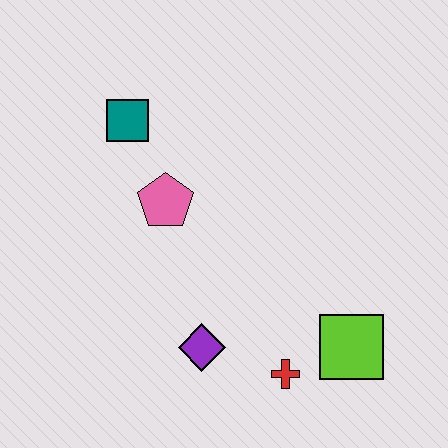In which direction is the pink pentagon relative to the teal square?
The pink pentagon is below the teal square.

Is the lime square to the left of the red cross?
No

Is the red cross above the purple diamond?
No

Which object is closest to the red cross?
The lime square is closest to the red cross.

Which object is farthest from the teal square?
The lime square is farthest from the teal square.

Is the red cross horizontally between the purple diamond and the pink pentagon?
No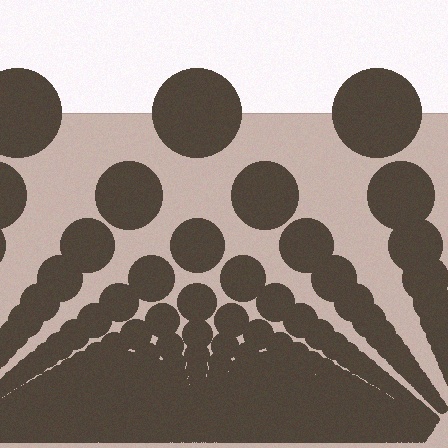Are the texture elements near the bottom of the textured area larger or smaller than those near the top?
Smaller. The gradient is inverted — elements near the bottom are smaller and denser.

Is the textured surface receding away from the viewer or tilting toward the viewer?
The surface appears to tilt toward the viewer. Texture elements get larger and sparser toward the top.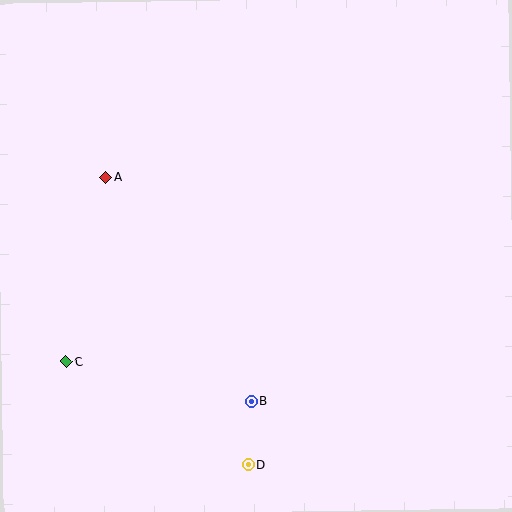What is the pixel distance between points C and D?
The distance between C and D is 209 pixels.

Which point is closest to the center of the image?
Point B at (251, 402) is closest to the center.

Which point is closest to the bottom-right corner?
Point D is closest to the bottom-right corner.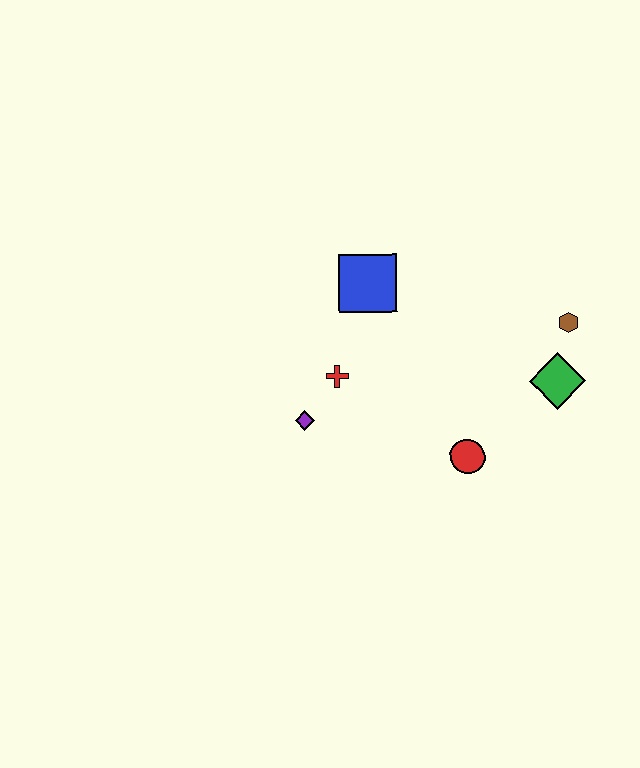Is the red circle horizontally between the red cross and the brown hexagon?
Yes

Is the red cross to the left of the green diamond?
Yes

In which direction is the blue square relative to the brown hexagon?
The blue square is to the left of the brown hexagon.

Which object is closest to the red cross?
The purple diamond is closest to the red cross.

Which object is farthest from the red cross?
The brown hexagon is farthest from the red cross.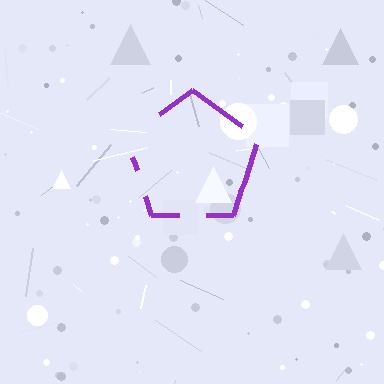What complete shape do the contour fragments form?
The contour fragments form a pentagon.